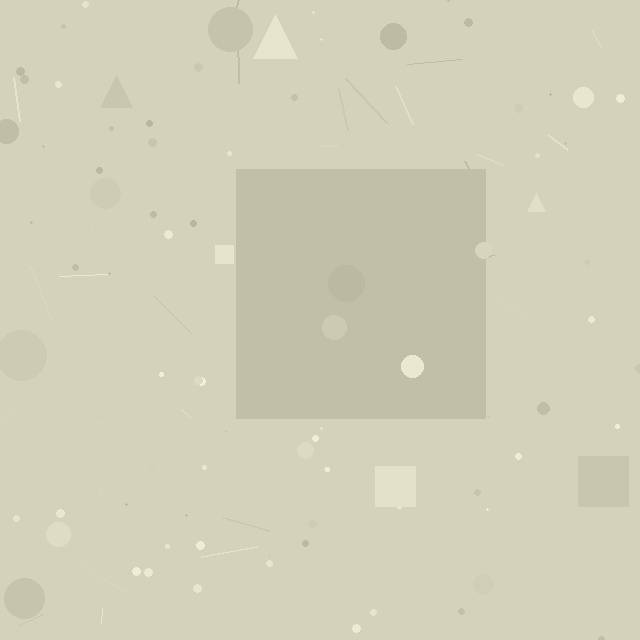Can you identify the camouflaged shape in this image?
The camouflaged shape is a square.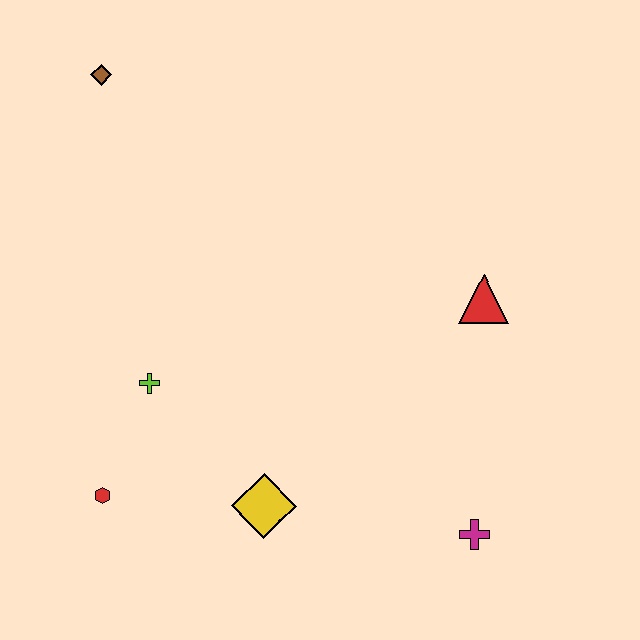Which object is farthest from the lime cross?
The magenta cross is farthest from the lime cross.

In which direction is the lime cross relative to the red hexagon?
The lime cross is above the red hexagon.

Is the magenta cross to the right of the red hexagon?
Yes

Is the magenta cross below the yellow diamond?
Yes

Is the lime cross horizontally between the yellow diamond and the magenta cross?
No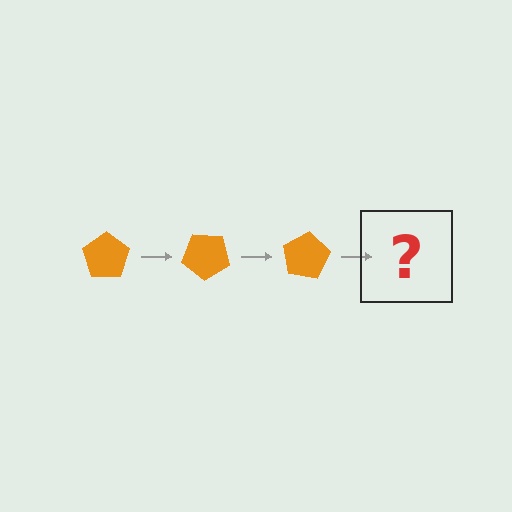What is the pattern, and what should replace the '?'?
The pattern is that the pentagon rotates 40 degrees each step. The '?' should be an orange pentagon rotated 120 degrees.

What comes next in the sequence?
The next element should be an orange pentagon rotated 120 degrees.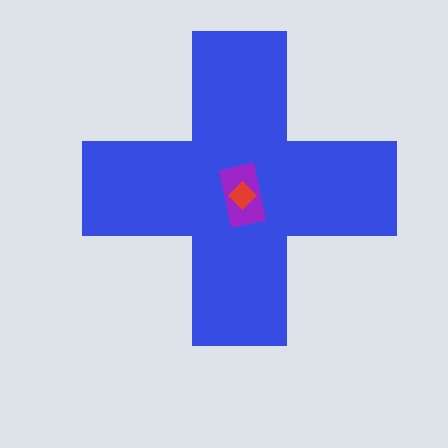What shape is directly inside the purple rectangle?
The red diamond.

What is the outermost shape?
The blue cross.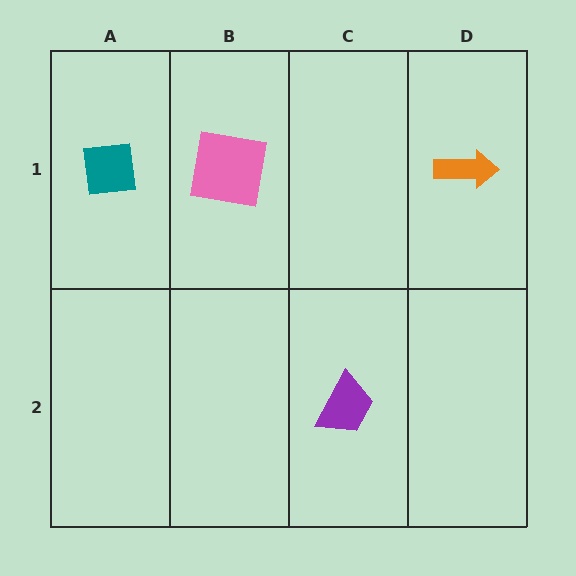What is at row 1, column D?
An orange arrow.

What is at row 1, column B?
A pink square.